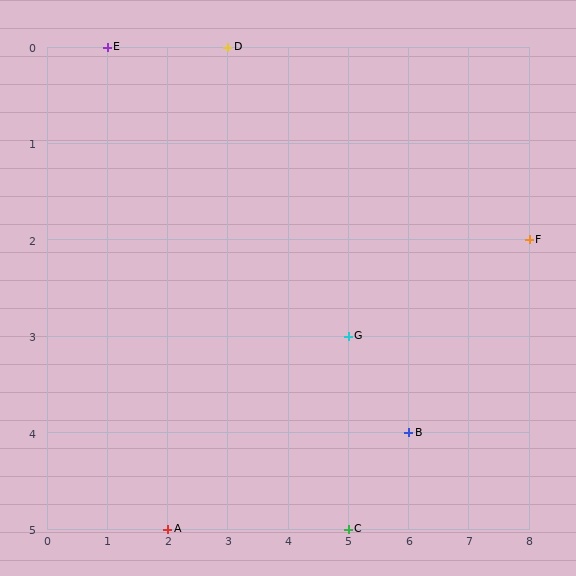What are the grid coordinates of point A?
Point A is at grid coordinates (2, 5).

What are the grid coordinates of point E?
Point E is at grid coordinates (1, 0).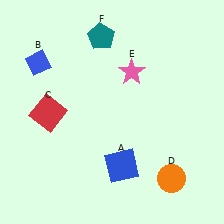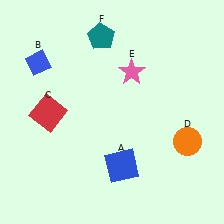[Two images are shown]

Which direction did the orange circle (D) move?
The orange circle (D) moved up.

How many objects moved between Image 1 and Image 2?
1 object moved between the two images.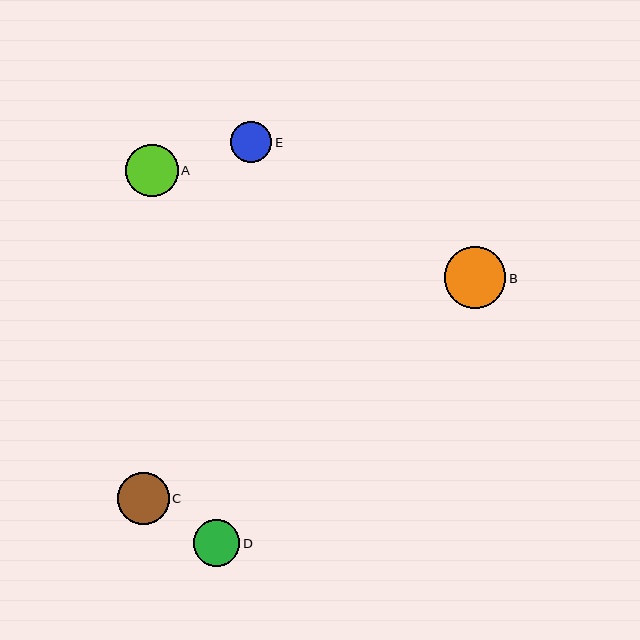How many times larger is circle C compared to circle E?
Circle C is approximately 1.3 times the size of circle E.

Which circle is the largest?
Circle B is the largest with a size of approximately 61 pixels.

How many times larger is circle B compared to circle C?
Circle B is approximately 1.2 times the size of circle C.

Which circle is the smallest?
Circle E is the smallest with a size of approximately 41 pixels.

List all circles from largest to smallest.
From largest to smallest: B, A, C, D, E.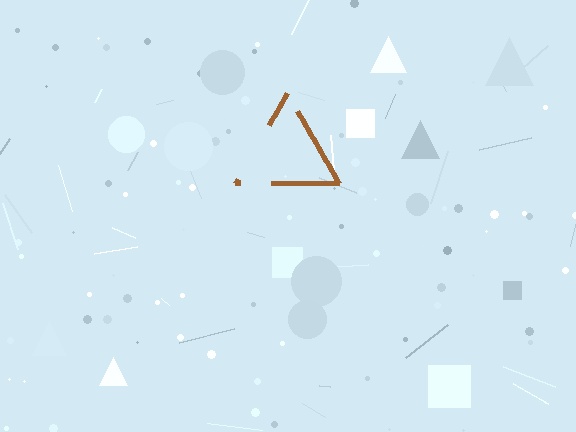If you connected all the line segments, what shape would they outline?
They would outline a triangle.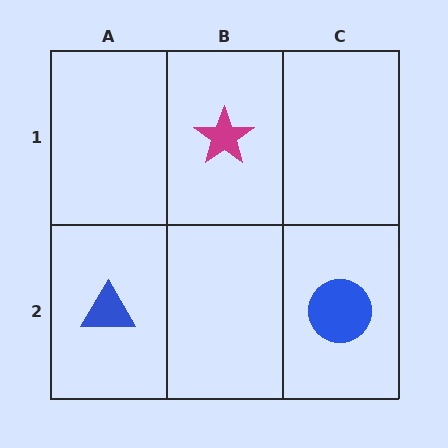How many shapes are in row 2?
2 shapes.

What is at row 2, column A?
A blue triangle.